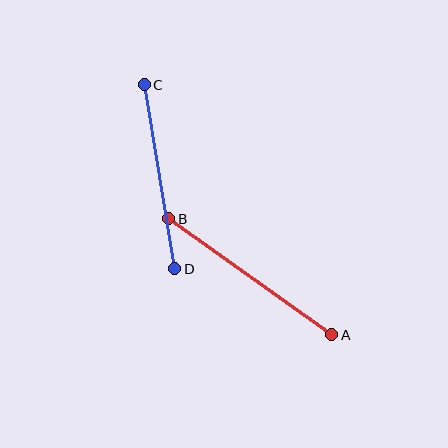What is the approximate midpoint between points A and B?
The midpoint is at approximately (251, 277) pixels.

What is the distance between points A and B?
The distance is approximately 200 pixels.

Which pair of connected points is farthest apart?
Points A and B are farthest apart.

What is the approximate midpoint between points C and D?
The midpoint is at approximately (160, 177) pixels.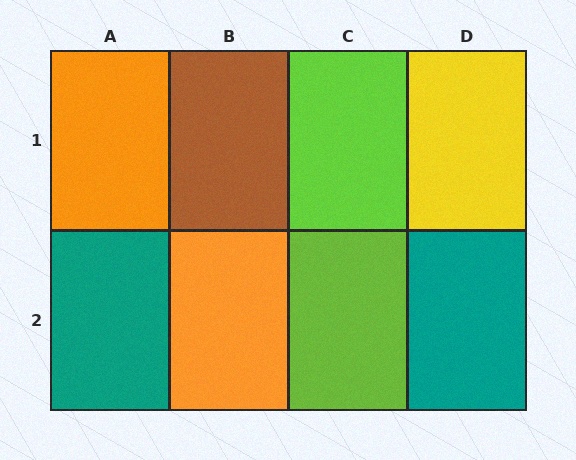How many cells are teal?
2 cells are teal.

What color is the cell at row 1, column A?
Orange.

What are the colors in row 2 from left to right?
Teal, orange, lime, teal.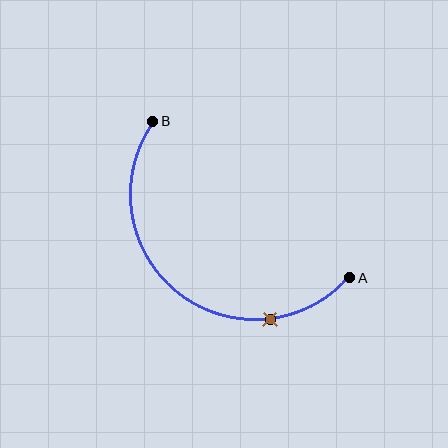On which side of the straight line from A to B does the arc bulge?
The arc bulges below and to the left of the straight line connecting A and B.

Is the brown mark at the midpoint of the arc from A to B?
No. The brown mark lies on the arc but is closer to endpoint A. The arc midpoint would be at the point on the curve equidistant along the arc from both A and B.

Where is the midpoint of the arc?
The arc midpoint is the point on the curve farthest from the straight line joining A and B. It sits below and to the left of that line.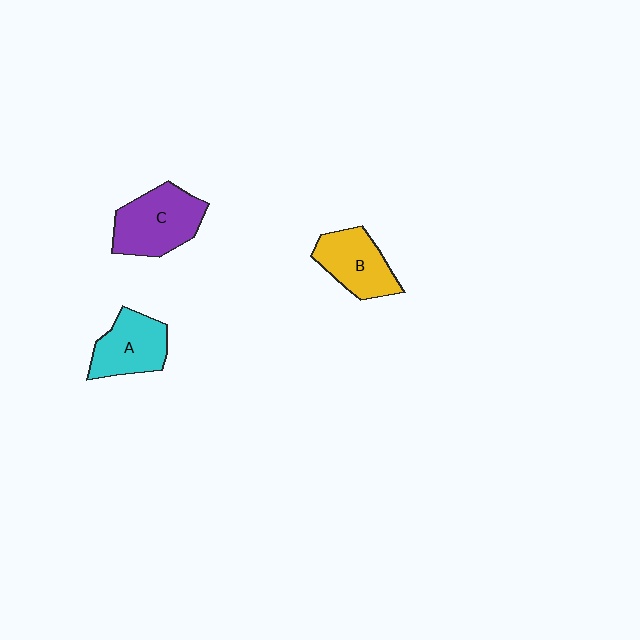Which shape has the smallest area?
Shape A (cyan).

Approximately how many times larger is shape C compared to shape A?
Approximately 1.3 times.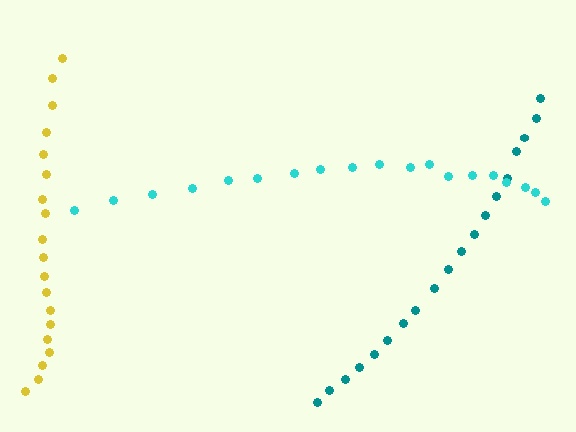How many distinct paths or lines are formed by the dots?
There are 3 distinct paths.